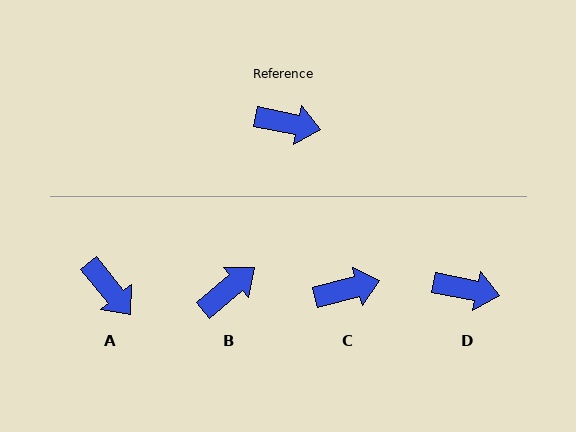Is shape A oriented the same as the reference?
No, it is off by about 40 degrees.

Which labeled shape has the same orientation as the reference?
D.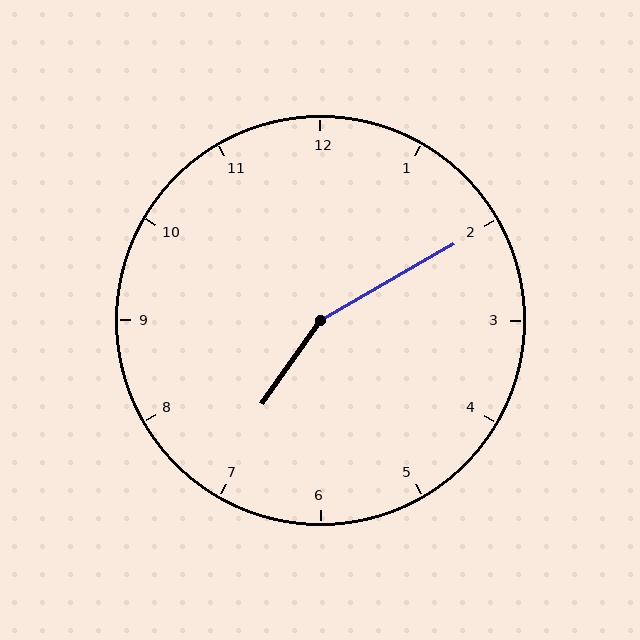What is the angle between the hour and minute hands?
Approximately 155 degrees.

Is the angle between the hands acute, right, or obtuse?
It is obtuse.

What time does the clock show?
7:10.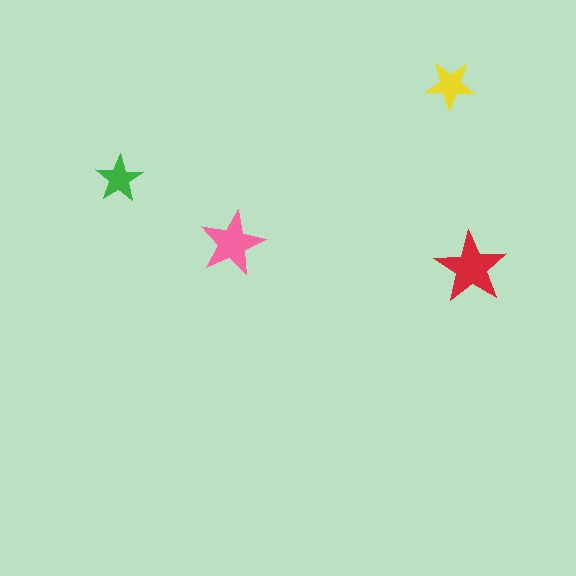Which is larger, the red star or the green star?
The red one.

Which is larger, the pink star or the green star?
The pink one.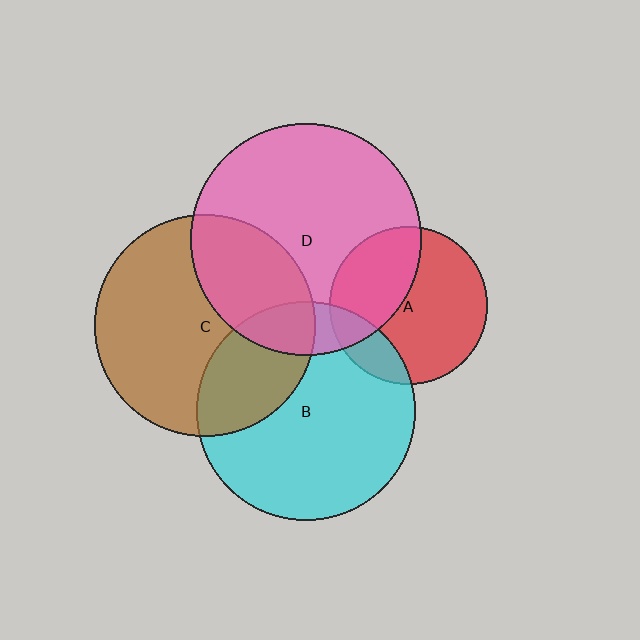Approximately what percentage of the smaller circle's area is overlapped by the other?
Approximately 15%.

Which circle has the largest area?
Circle D (pink).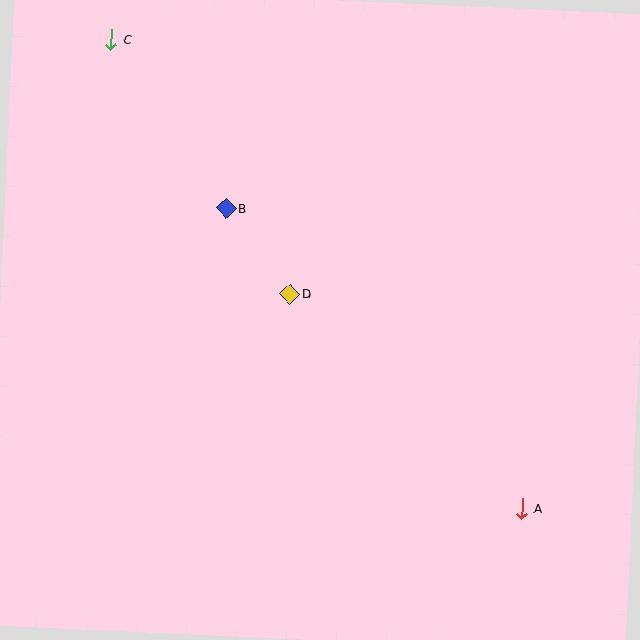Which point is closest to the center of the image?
Point D at (290, 294) is closest to the center.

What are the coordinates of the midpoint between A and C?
The midpoint between A and C is at (317, 274).